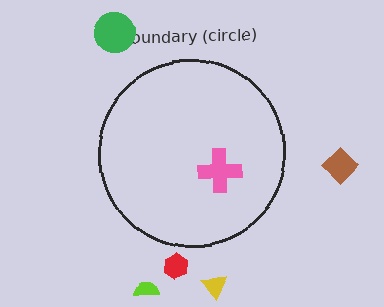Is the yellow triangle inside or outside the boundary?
Outside.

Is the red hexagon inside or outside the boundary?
Outside.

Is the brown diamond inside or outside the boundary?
Outside.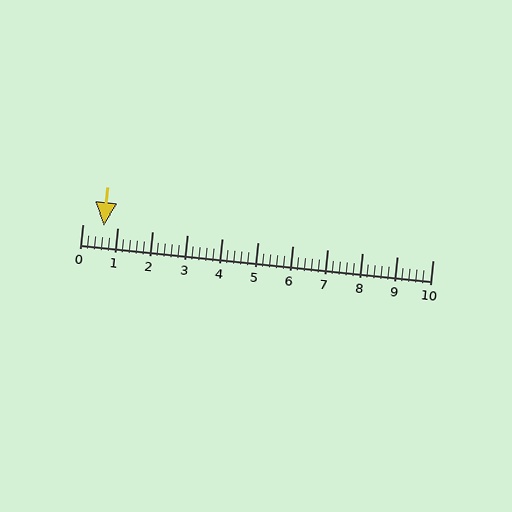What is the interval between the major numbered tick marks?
The major tick marks are spaced 1 units apart.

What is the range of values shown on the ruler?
The ruler shows values from 0 to 10.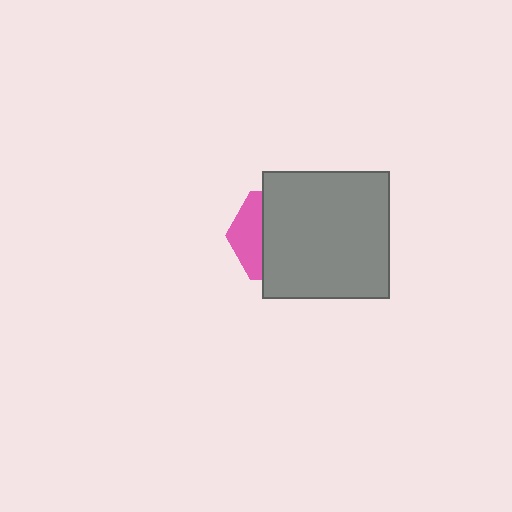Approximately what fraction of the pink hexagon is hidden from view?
Roughly 69% of the pink hexagon is hidden behind the gray square.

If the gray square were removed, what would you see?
You would see the complete pink hexagon.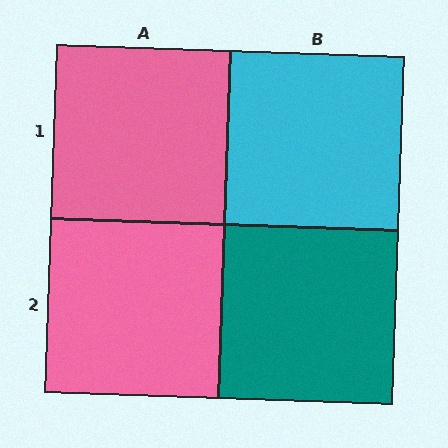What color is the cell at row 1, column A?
Pink.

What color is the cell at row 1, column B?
Cyan.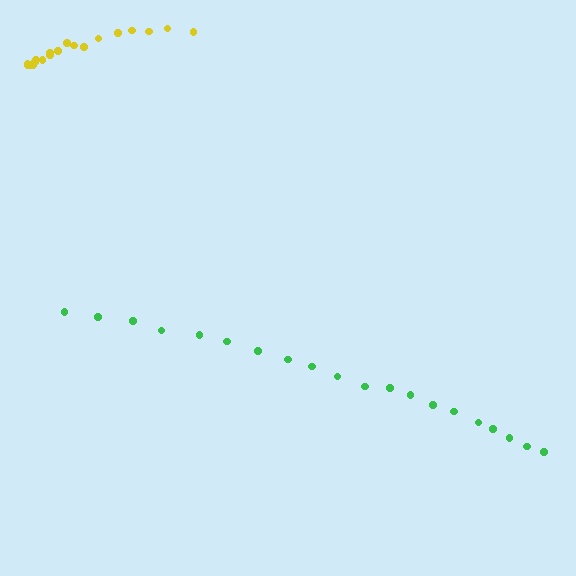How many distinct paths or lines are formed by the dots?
There are 2 distinct paths.